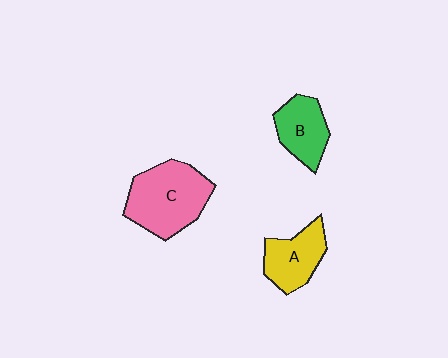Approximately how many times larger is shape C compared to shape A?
Approximately 1.6 times.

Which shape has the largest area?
Shape C (pink).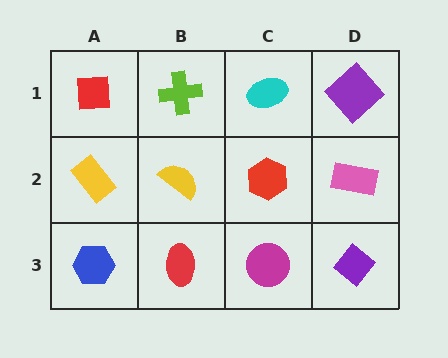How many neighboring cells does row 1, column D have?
2.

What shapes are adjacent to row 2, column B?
A lime cross (row 1, column B), a red ellipse (row 3, column B), a yellow rectangle (row 2, column A), a red hexagon (row 2, column C).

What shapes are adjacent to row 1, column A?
A yellow rectangle (row 2, column A), a lime cross (row 1, column B).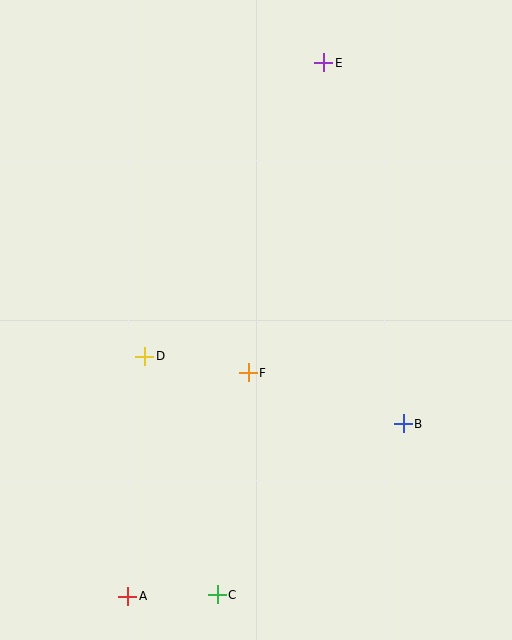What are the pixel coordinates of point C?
Point C is at (217, 595).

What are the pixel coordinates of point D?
Point D is at (145, 356).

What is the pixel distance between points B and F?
The distance between B and F is 164 pixels.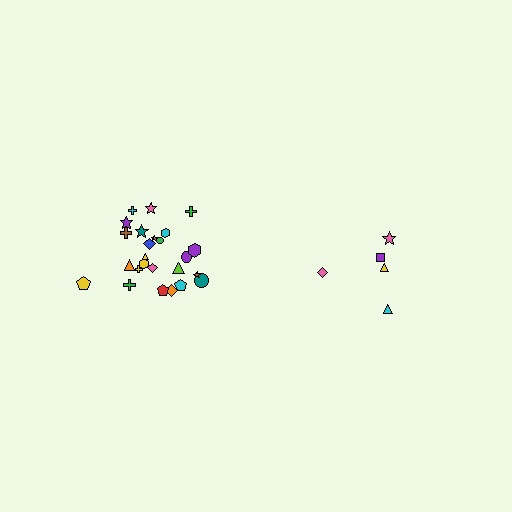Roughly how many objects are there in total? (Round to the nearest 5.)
Roughly 30 objects in total.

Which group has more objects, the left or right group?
The left group.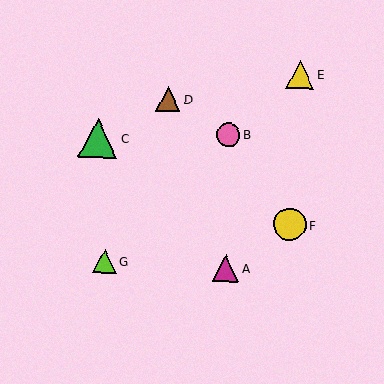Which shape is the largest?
The green triangle (labeled C) is the largest.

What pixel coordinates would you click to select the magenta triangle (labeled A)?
Click at (226, 268) to select the magenta triangle A.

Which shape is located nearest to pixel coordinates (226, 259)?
The magenta triangle (labeled A) at (226, 268) is nearest to that location.